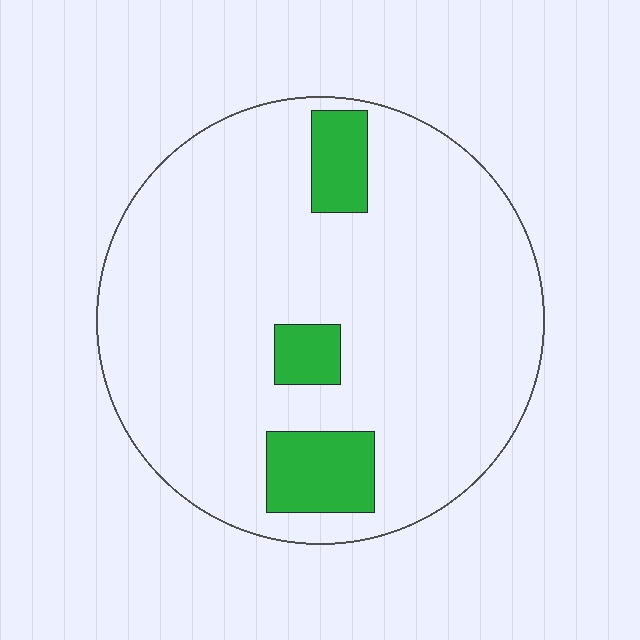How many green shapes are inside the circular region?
3.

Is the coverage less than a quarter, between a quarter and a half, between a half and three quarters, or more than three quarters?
Less than a quarter.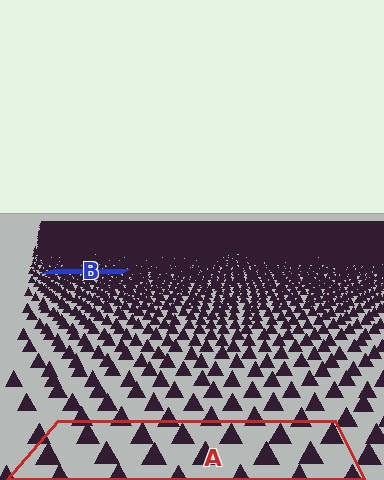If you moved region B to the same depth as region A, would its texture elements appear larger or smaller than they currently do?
They would appear larger. At a closer depth, the same texture elements are projected at a bigger on-screen size.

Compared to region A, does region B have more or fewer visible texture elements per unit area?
Region B has more texture elements per unit area — they are packed more densely because it is farther away.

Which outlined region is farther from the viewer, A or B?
Region B is farther from the viewer — the texture elements inside it appear smaller and more densely packed.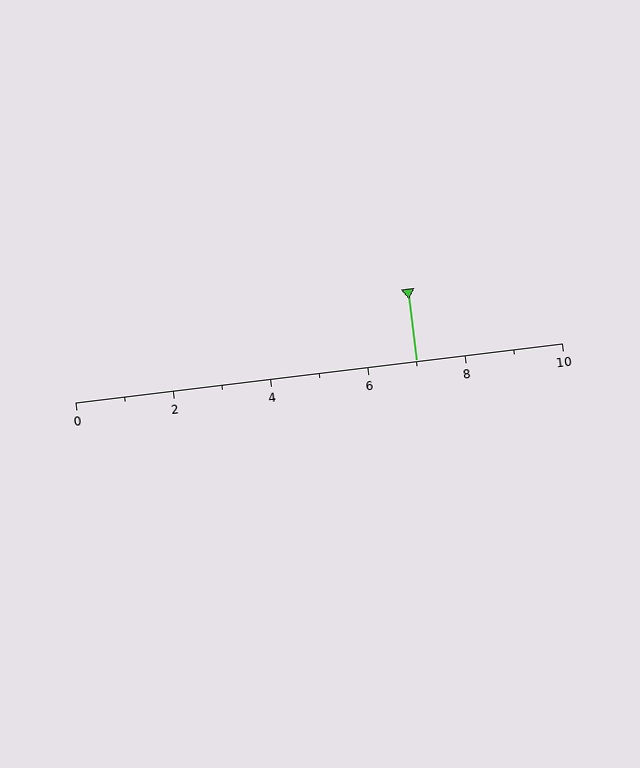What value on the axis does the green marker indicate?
The marker indicates approximately 7.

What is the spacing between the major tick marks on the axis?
The major ticks are spaced 2 apart.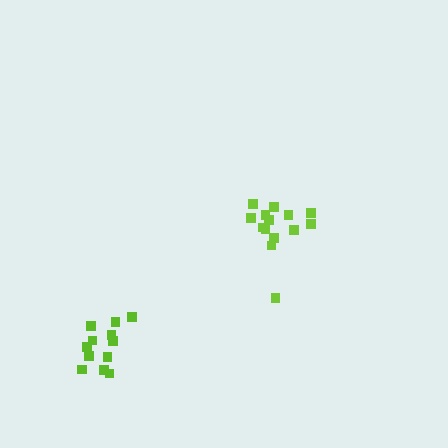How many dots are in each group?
Group 1: 14 dots, Group 2: 12 dots (26 total).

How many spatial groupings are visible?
There are 2 spatial groupings.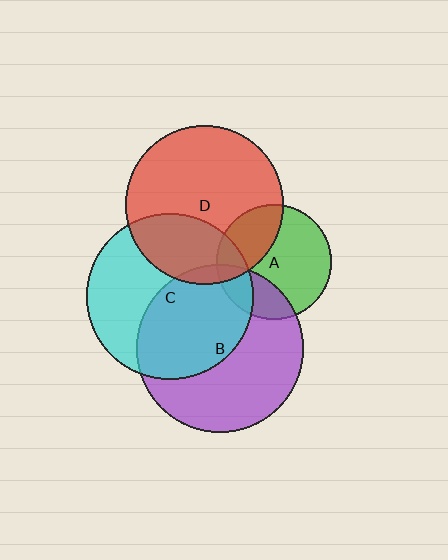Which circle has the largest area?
Circle B (purple).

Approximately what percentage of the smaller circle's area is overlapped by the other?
Approximately 20%.